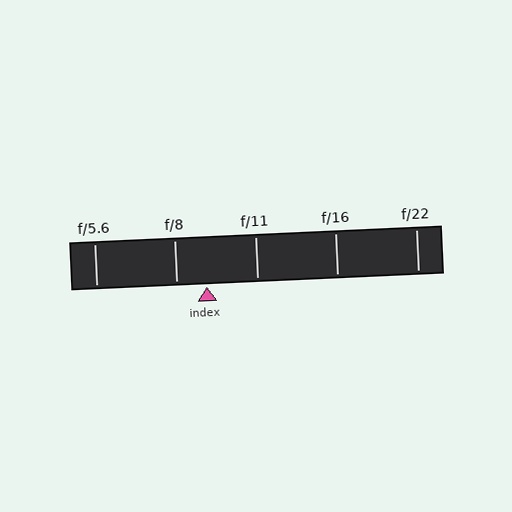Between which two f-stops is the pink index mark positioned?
The index mark is between f/8 and f/11.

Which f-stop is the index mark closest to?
The index mark is closest to f/8.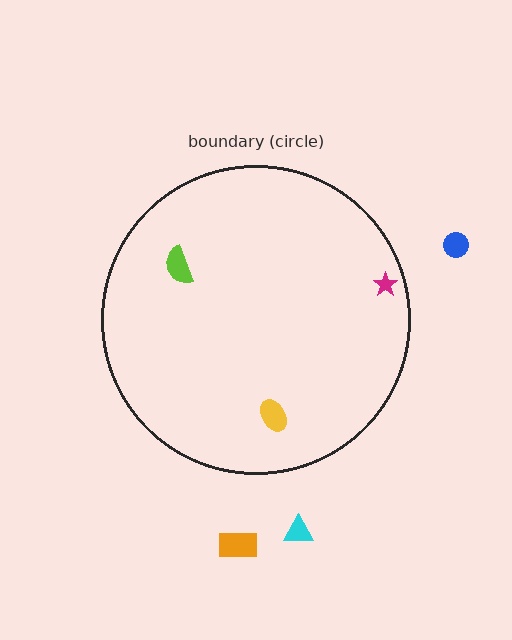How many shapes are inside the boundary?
3 inside, 3 outside.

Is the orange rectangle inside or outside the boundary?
Outside.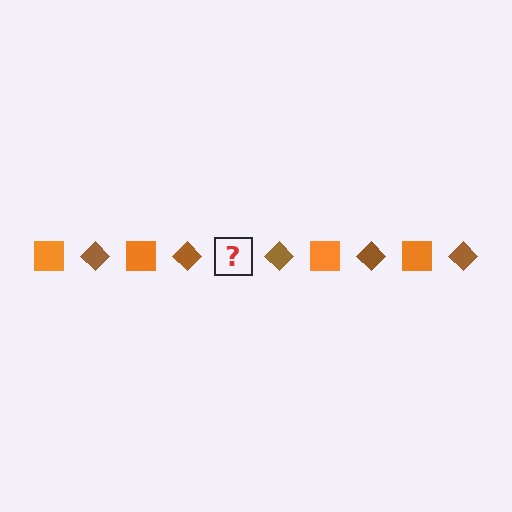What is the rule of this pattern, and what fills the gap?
The rule is that the pattern alternates between orange square and brown diamond. The gap should be filled with an orange square.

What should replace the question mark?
The question mark should be replaced with an orange square.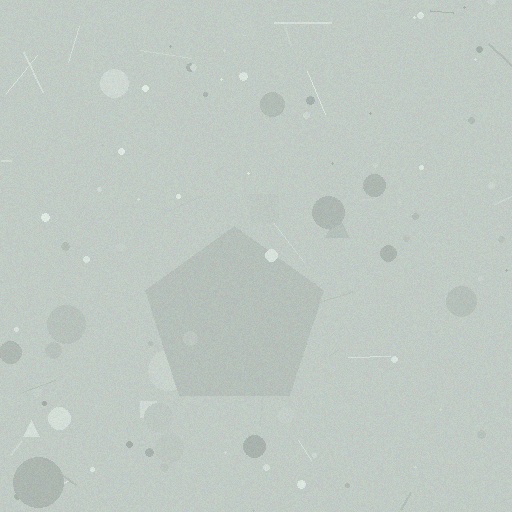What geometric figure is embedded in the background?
A pentagon is embedded in the background.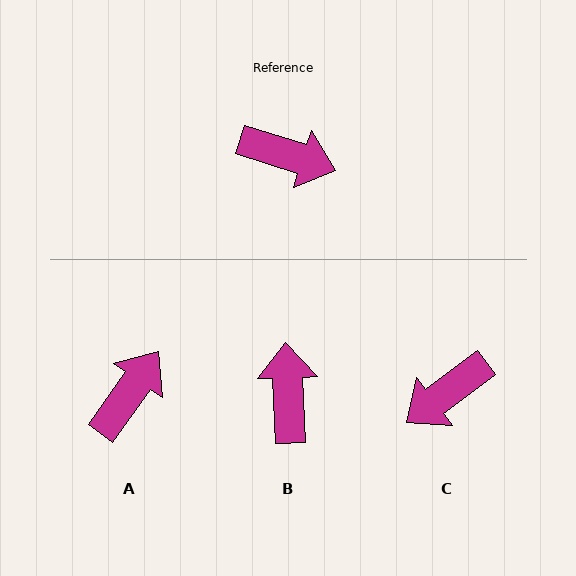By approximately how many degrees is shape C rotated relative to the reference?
Approximately 125 degrees clockwise.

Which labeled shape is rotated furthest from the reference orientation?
C, about 125 degrees away.